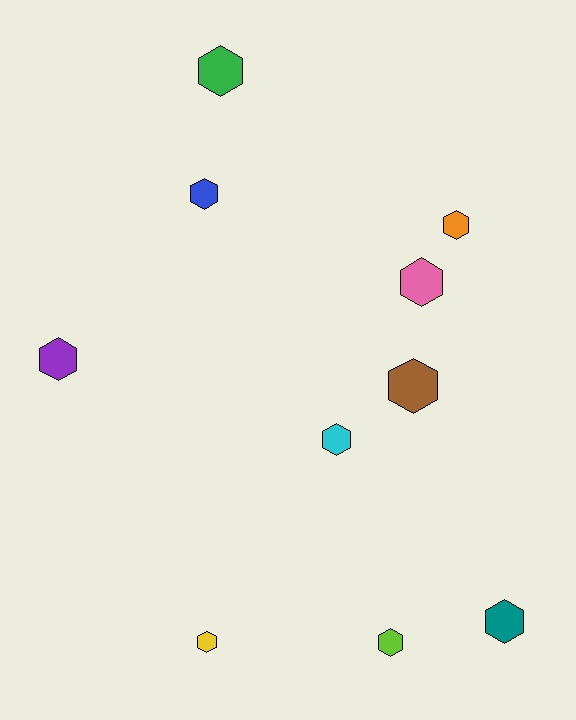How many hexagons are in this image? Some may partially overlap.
There are 10 hexagons.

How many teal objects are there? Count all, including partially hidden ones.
There is 1 teal object.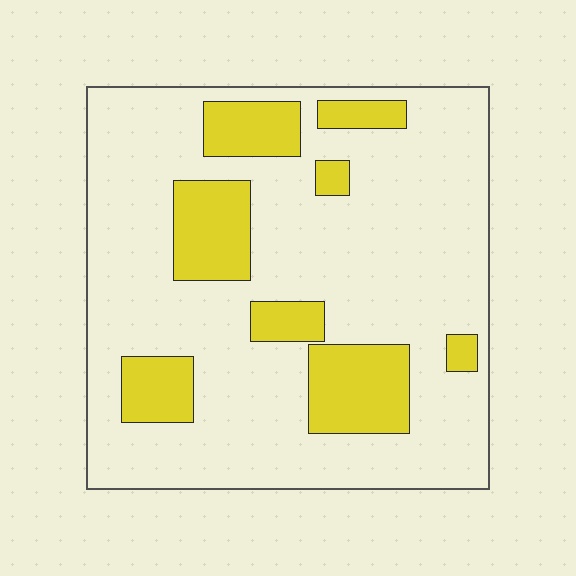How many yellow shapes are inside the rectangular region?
8.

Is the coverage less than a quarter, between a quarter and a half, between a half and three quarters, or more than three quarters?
Less than a quarter.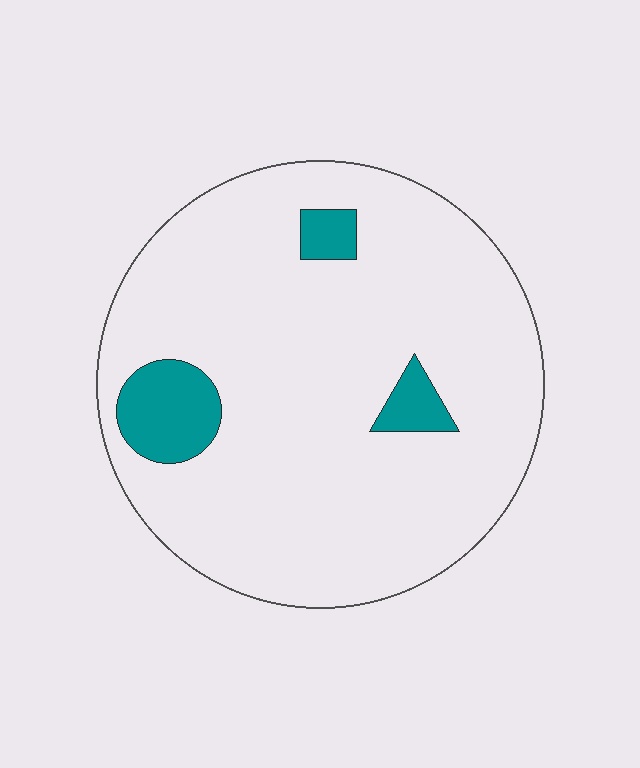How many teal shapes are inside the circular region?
3.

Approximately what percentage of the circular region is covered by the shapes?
Approximately 10%.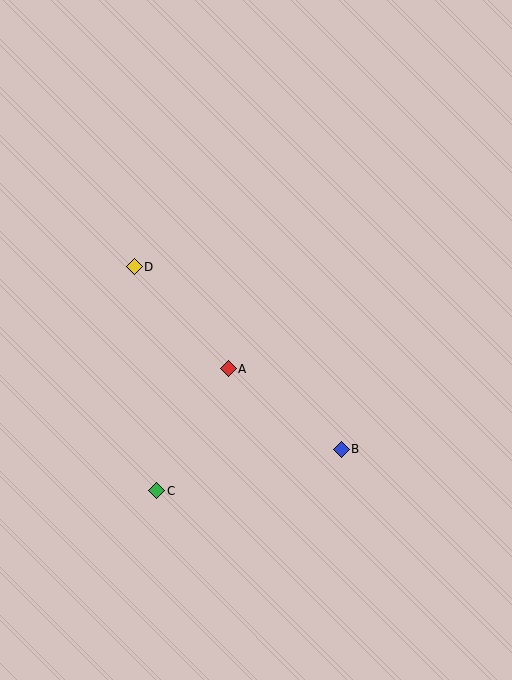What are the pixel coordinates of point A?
Point A is at (228, 369).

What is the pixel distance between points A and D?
The distance between A and D is 139 pixels.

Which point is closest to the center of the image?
Point A at (228, 369) is closest to the center.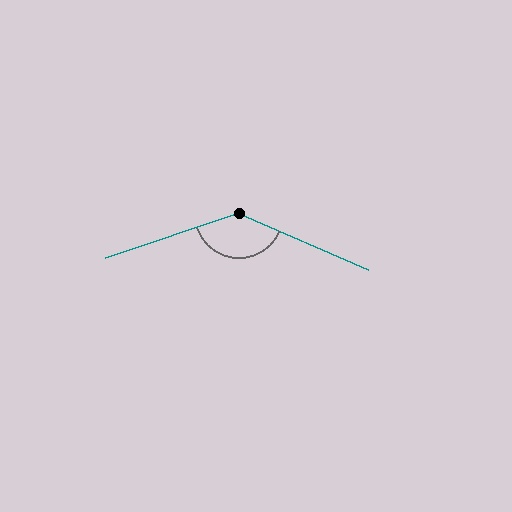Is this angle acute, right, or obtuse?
It is obtuse.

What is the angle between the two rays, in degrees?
Approximately 138 degrees.